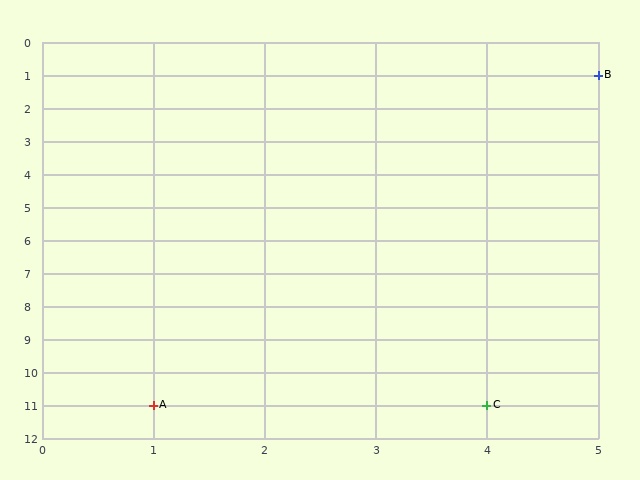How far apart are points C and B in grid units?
Points C and B are 1 column and 10 rows apart (about 10.0 grid units diagonally).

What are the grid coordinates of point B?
Point B is at grid coordinates (5, 1).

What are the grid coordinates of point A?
Point A is at grid coordinates (1, 11).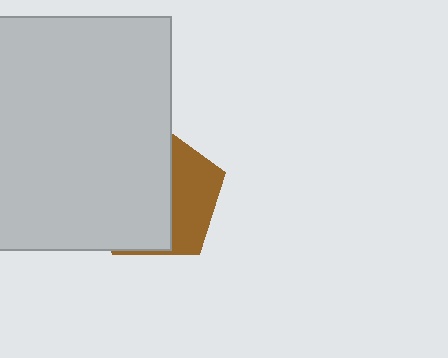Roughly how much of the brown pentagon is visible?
A small part of it is visible (roughly 36%).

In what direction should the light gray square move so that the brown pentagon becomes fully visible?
The light gray square should move left. That is the shortest direction to clear the overlap and leave the brown pentagon fully visible.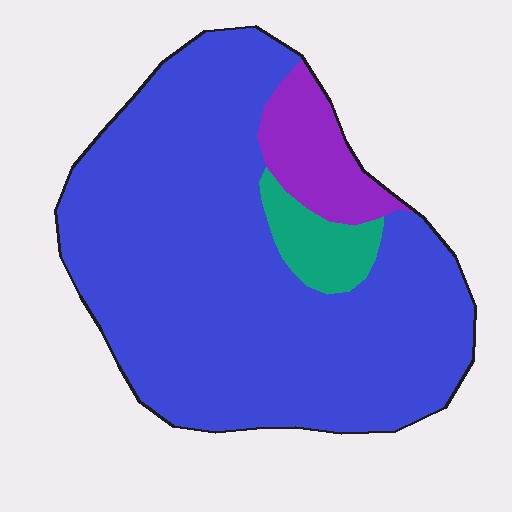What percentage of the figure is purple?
Purple takes up about one tenth (1/10) of the figure.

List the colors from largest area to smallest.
From largest to smallest: blue, purple, teal.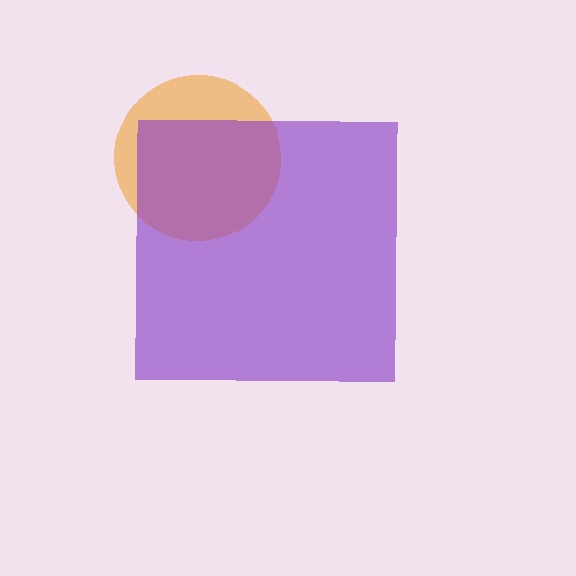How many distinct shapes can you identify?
There are 2 distinct shapes: an orange circle, a purple square.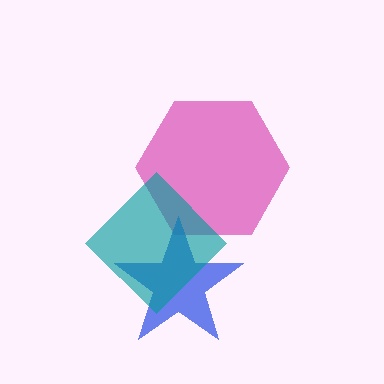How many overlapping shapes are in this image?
There are 3 overlapping shapes in the image.